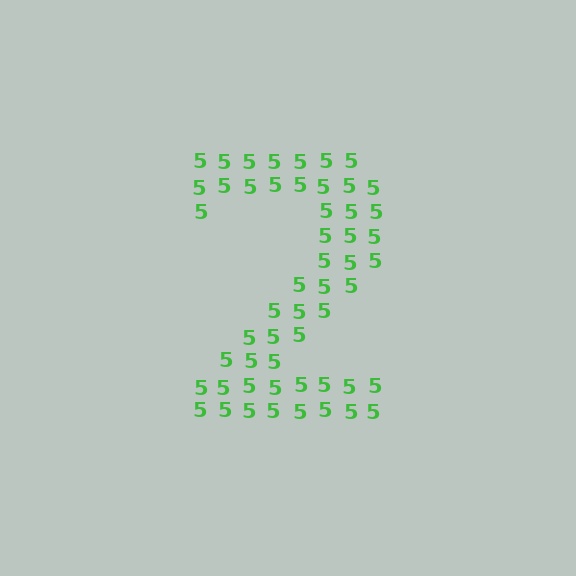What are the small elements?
The small elements are digit 5's.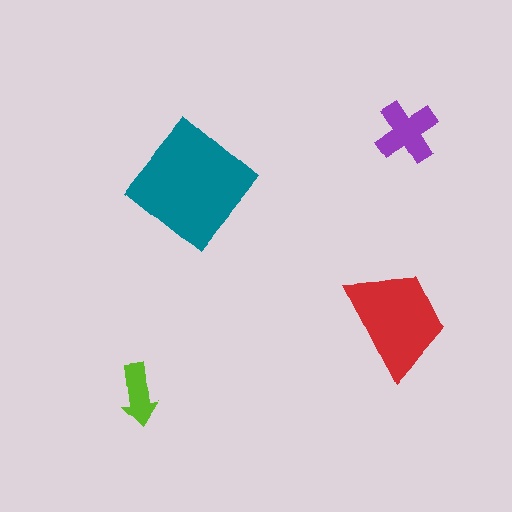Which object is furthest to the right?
The purple cross is rightmost.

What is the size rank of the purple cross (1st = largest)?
3rd.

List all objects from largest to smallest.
The teal diamond, the red trapezoid, the purple cross, the lime arrow.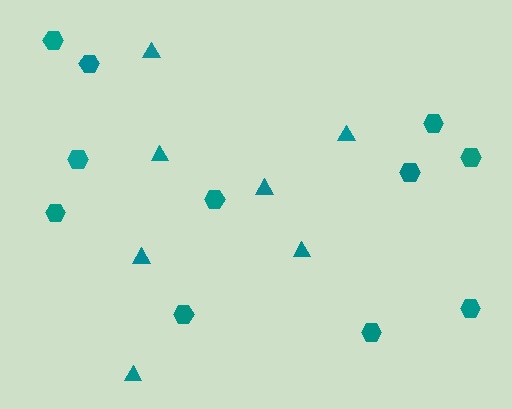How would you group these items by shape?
There are 2 groups: one group of triangles (7) and one group of hexagons (11).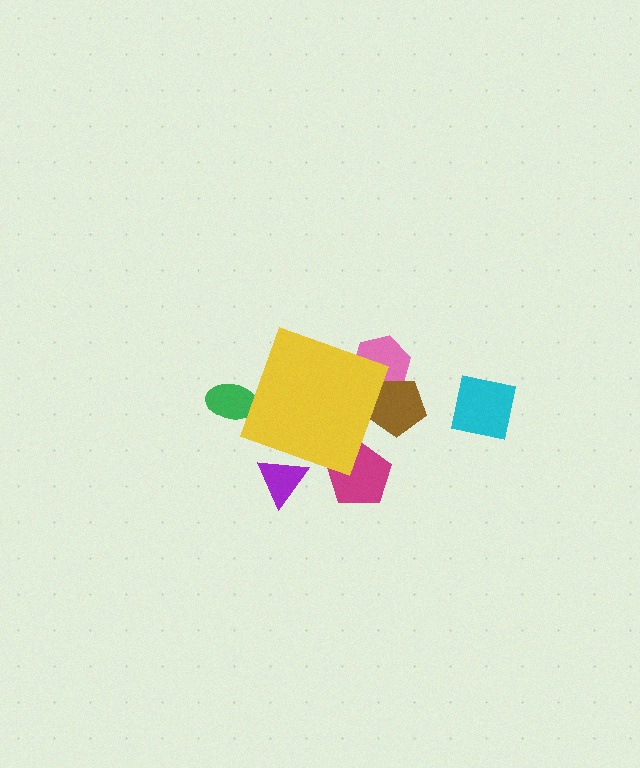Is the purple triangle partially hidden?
Yes, the purple triangle is partially hidden behind the yellow diamond.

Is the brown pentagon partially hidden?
Yes, the brown pentagon is partially hidden behind the yellow diamond.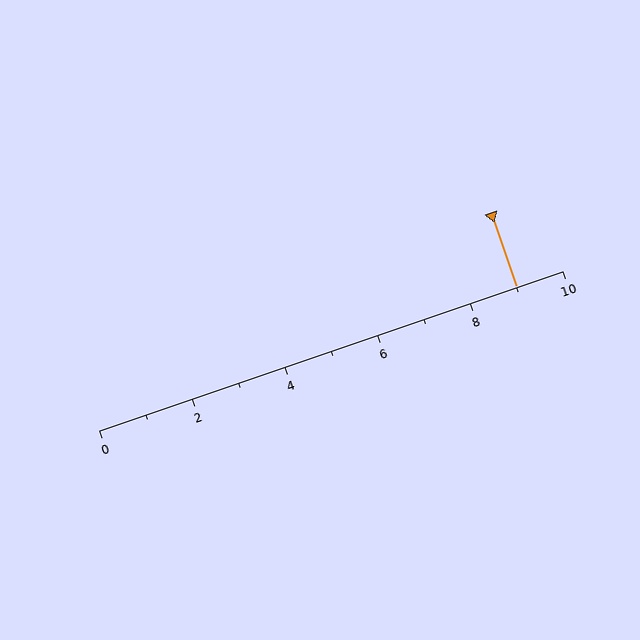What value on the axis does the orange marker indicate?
The marker indicates approximately 9.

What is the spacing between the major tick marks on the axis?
The major ticks are spaced 2 apart.